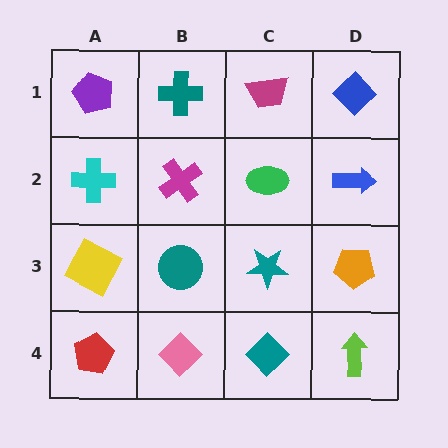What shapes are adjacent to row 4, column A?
A yellow square (row 3, column A), a pink diamond (row 4, column B).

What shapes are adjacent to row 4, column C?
A teal star (row 3, column C), a pink diamond (row 4, column B), a lime arrow (row 4, column D).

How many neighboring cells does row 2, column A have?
3.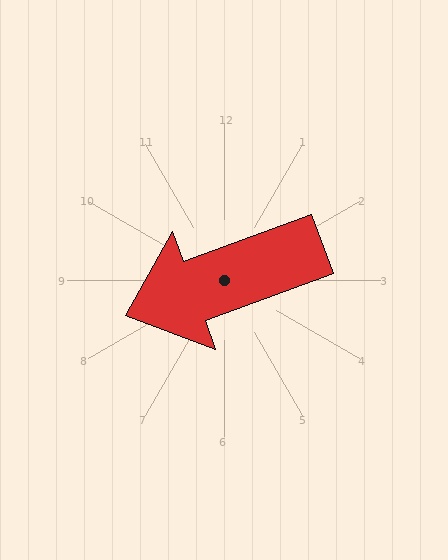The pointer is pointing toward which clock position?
Roughly 8 o'clock.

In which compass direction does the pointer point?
West.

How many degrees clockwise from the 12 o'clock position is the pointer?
Approximately 250 degrees.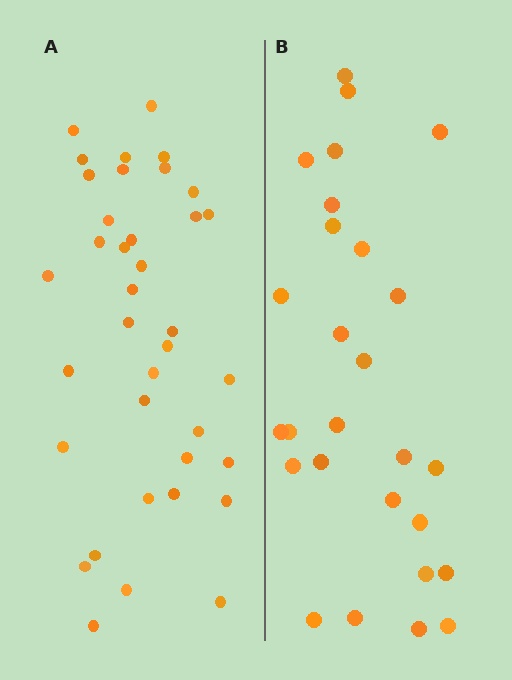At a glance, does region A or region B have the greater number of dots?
Region A (the left region) has more dots.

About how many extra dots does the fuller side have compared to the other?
Region A has roughly 10 or so more dots than region B.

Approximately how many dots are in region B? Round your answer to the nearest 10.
About 30 dots. (The exact count is 27, which rounds to 30.)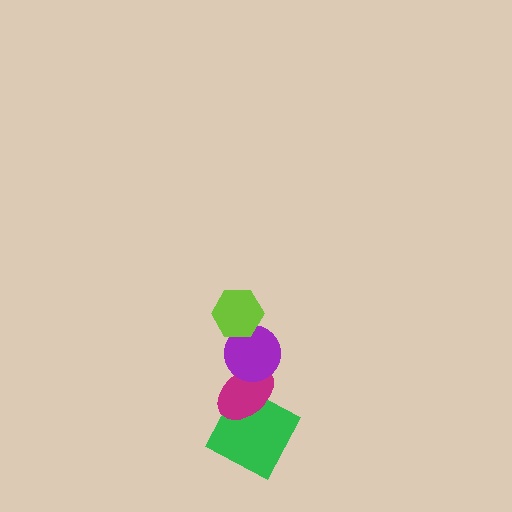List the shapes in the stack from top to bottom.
From top to bottom: the lime hexagon, the purple circle, the magenta ellipse, the green square.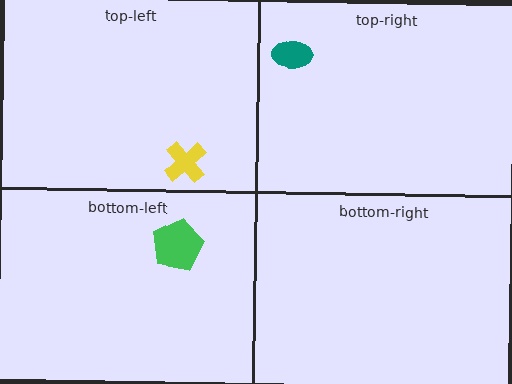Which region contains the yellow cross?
The top-left region.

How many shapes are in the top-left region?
1.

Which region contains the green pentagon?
The bottom-left region.